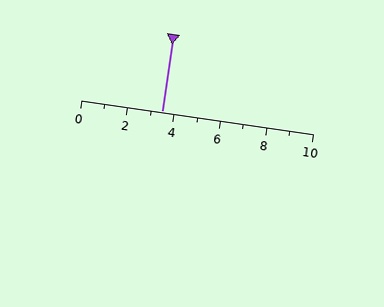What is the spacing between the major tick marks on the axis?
The major ticks are spaced 2 apart.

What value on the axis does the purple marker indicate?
The marker indicates approximately 3.5.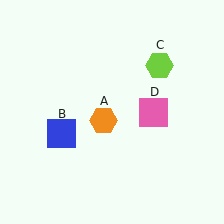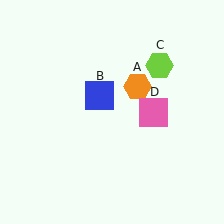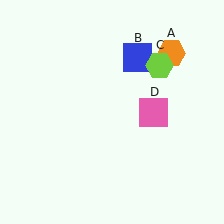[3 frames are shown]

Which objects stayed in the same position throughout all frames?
Lime hexagon (object C) and pink square (object D) remained stationary.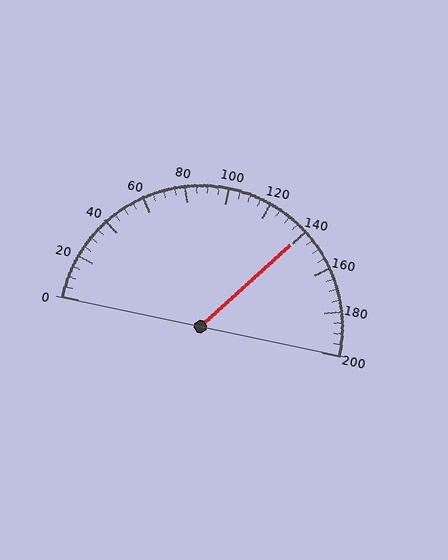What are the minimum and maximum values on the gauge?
The gauge ranges from 0 to 200.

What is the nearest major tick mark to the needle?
The nearest major tick mark is 140.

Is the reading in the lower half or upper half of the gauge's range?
The reading is in the upper half of the range (0 to 200).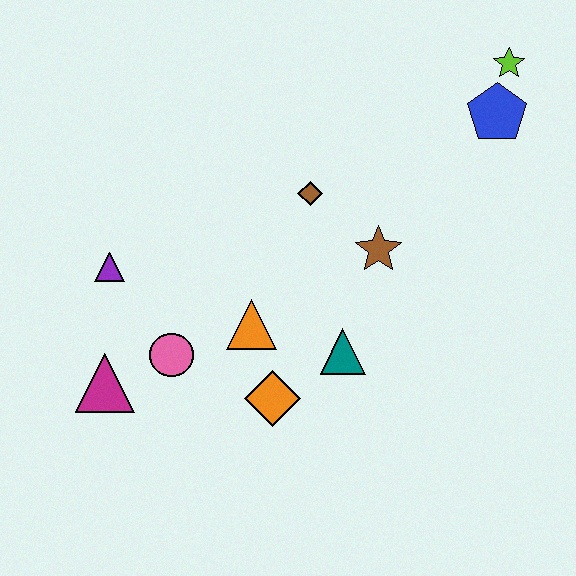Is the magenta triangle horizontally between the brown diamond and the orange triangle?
No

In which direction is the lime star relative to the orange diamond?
The lime star is above the orange diamond.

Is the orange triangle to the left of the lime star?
Yes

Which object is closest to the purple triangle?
The pink circle is closest to the purple triangle.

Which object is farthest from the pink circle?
The lime star is farthest from the pink circle.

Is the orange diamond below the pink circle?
Yes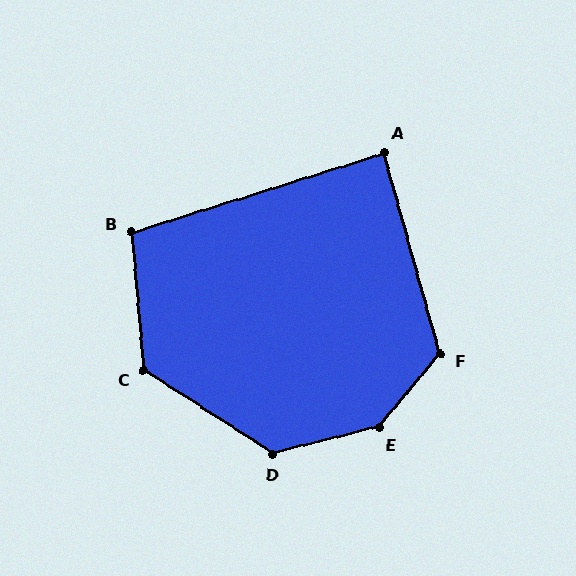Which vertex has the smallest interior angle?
A, at approximately 88 degrees.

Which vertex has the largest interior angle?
E, at approximately 144 degrees.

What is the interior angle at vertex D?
Approximately 133 degrees (obtuse).